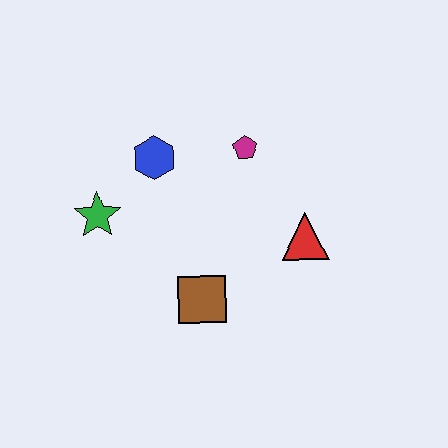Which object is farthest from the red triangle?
The green star is farthest from the red triangle.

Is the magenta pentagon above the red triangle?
Yes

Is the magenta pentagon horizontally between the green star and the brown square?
No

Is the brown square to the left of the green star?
No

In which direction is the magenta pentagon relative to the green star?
The magenta pentagon is to the right of the green star.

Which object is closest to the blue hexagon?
The green star is closest to the blue hexagon.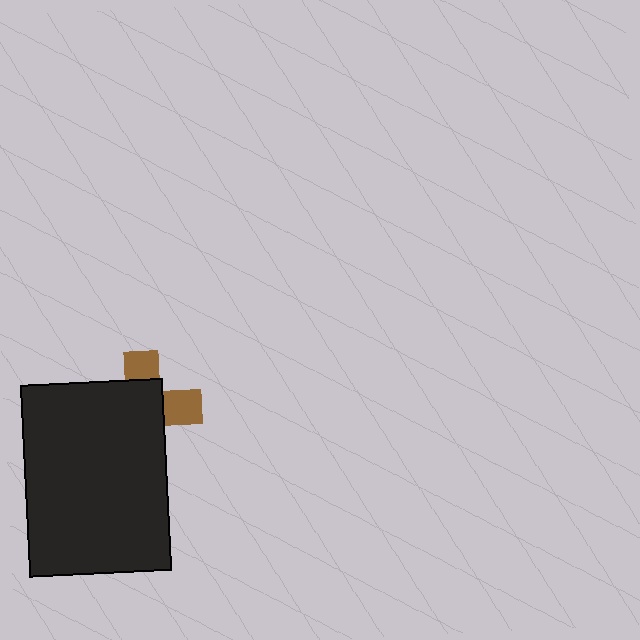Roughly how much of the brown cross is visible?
A small part of it is visible (roughly 33%).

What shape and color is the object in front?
The object in front is a black rectangle.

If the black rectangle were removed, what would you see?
You would see the complete brown cross.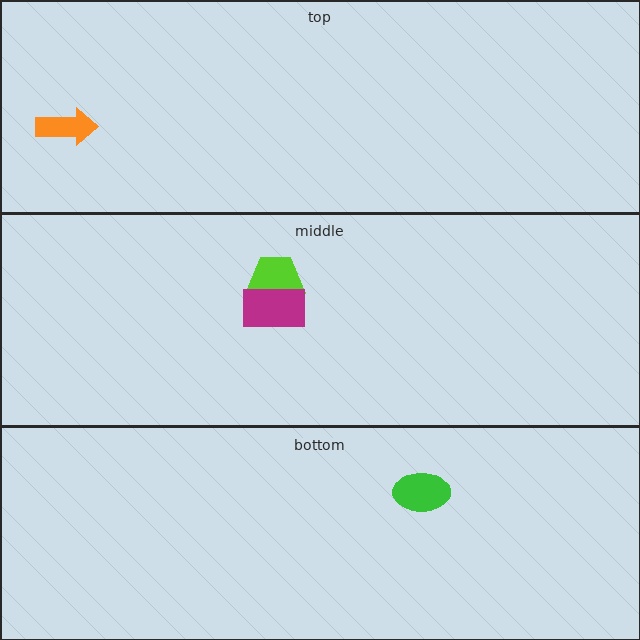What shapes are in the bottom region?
The green ellipse.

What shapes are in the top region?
The orange arrow.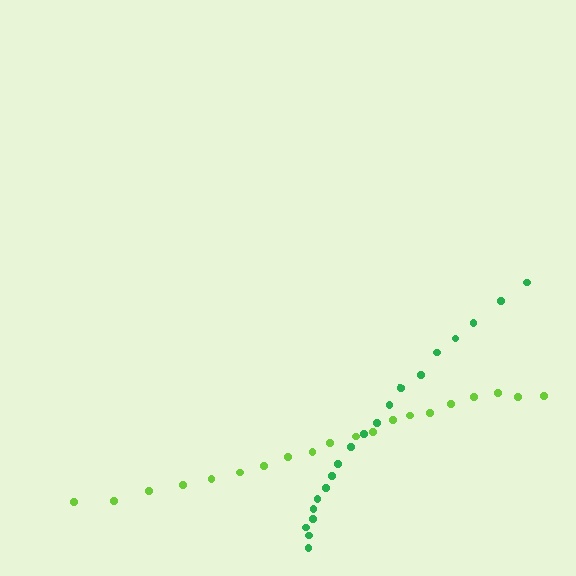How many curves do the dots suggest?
There are 2 distinct paths.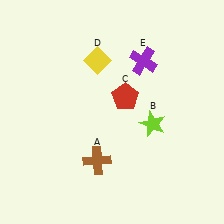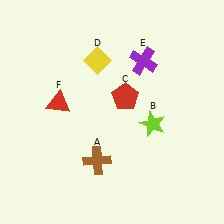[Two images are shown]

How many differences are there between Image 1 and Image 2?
There is 1 difference between the two images.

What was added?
A red triangle (F) was added in Image 2.